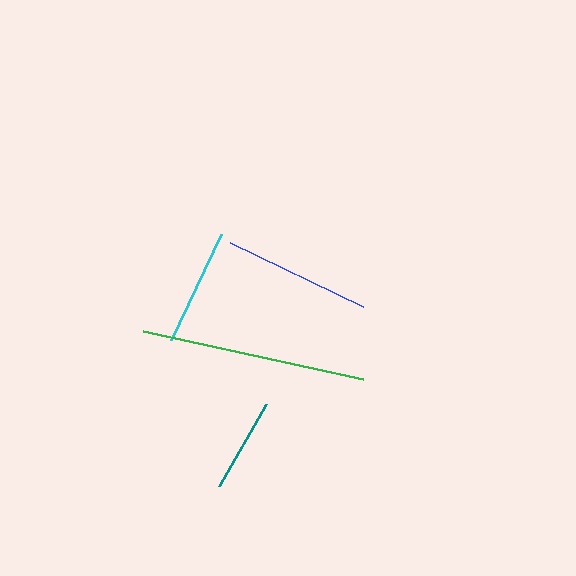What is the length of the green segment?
The green segment is approximately 225 pixels long.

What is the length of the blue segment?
The blue segment is approximately 148 pixels long.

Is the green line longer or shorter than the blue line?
The green line is longer than the blue line.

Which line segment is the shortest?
The teal line is the shortest at approximately 95 pixels.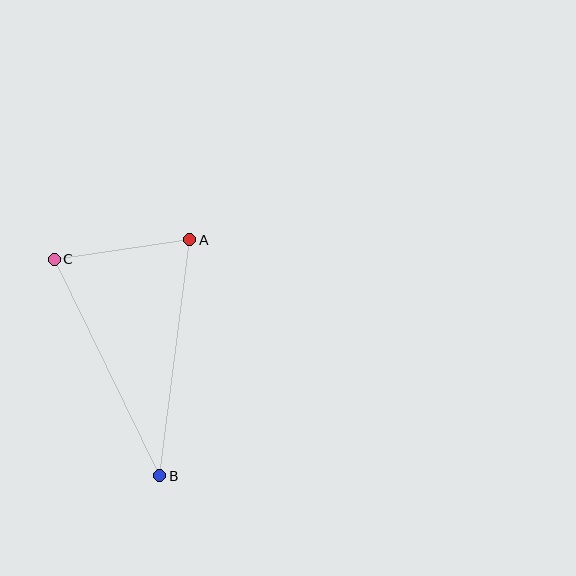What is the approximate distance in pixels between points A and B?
The distance between A and B is approximately 238 pixels.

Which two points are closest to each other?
Points A and C are closest to each other.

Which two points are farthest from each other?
Points B and C are farthest from each other.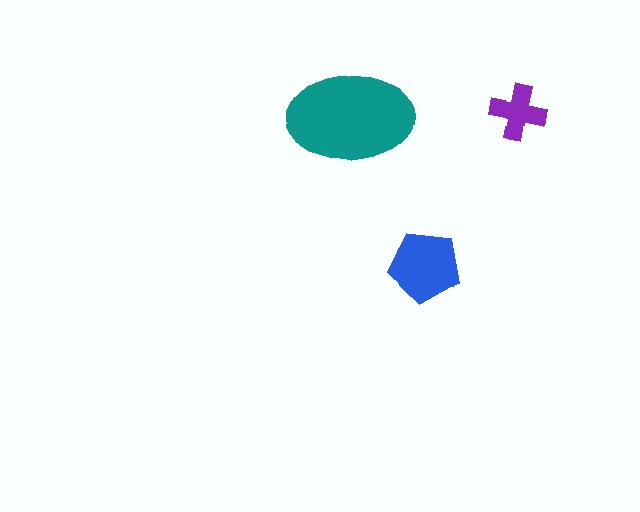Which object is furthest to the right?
The purple cross is rightmost.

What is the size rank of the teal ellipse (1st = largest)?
1st.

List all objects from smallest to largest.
The purple cross, the blue pentagon, the teal ellipse.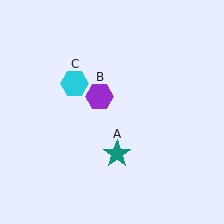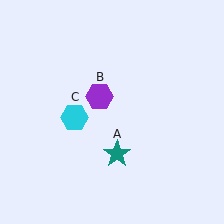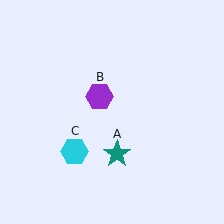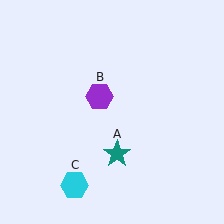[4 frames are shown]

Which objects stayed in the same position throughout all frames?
Teal star (object A) and purple hexagon (object B) remained stationary.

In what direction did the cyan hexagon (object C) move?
The cyan hexagon (object C) moved down.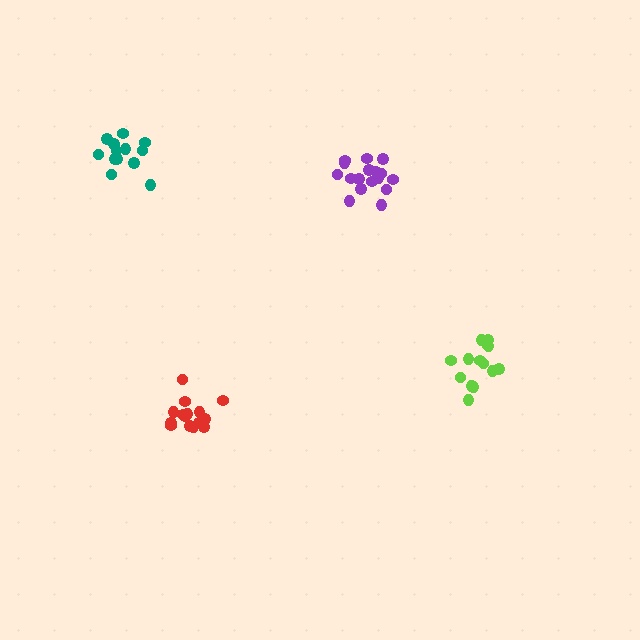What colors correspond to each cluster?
The clusters are colored: purple, red, teal, lime.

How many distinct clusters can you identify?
There are 4 distinct clusters.